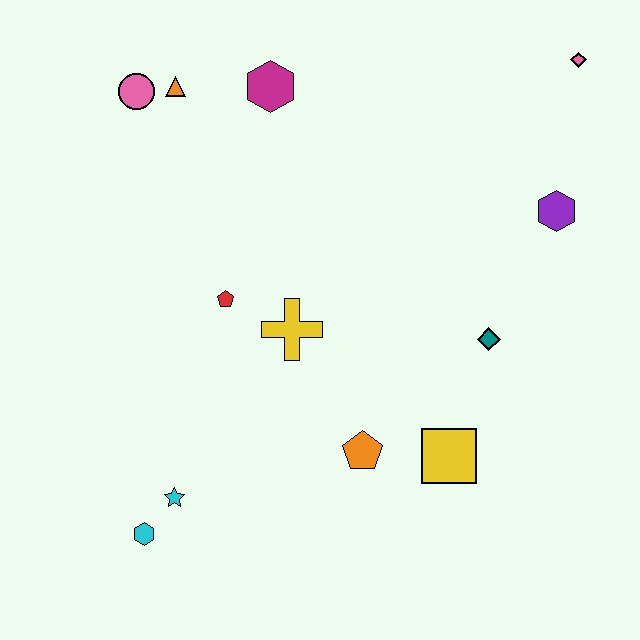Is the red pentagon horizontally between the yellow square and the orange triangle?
Yes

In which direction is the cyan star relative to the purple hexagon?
The cyan star is to the left of the purple hexagon.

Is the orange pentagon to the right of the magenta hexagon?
Yes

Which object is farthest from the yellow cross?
The pink diamond is farthest from the yellow cross.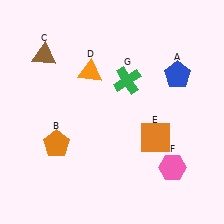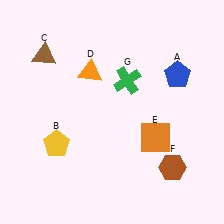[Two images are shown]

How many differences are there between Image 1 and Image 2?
There are 2 differences between the two images.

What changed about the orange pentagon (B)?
In Image 1, B is orange. In Image 2, it changed to yellow.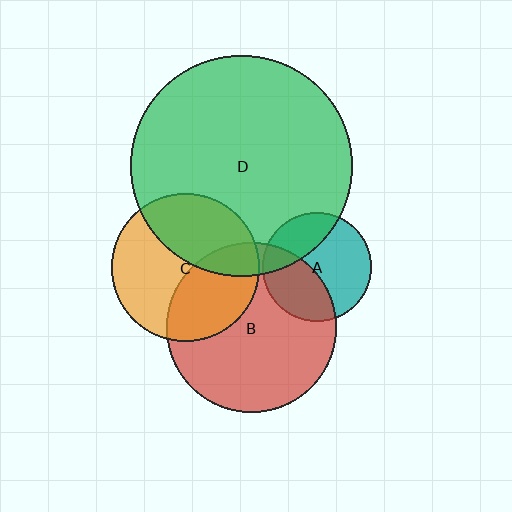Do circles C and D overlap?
Yes.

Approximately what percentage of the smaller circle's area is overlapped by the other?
Approximately 40%.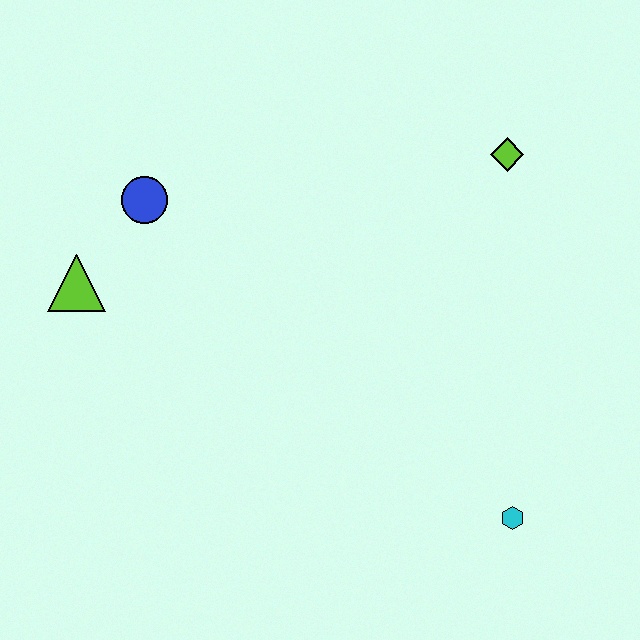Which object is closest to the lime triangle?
The blue circle is closest to the lime triangle.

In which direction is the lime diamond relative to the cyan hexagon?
The lime diamond is above the cyan hexagon.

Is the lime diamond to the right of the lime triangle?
Yes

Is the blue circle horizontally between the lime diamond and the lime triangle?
Yes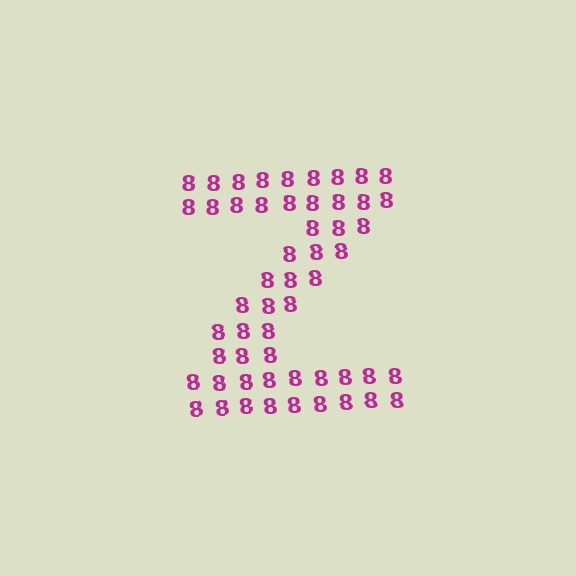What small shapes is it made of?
It is made of small digit 8's.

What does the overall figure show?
The overall figure shows the letter Z.